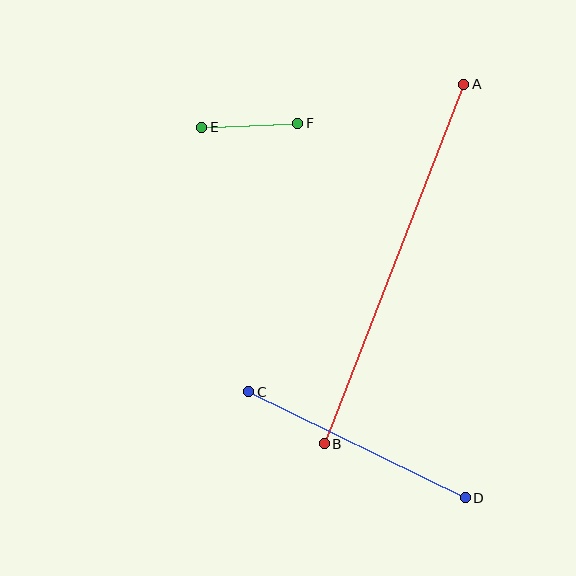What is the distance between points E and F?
The distance is approximately 96 pixels.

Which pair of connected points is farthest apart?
Points A and B are farthest apart.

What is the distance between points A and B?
The distance is approximately 386 pixels.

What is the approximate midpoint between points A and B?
The midpoint is at approximately (394, 264) pixels.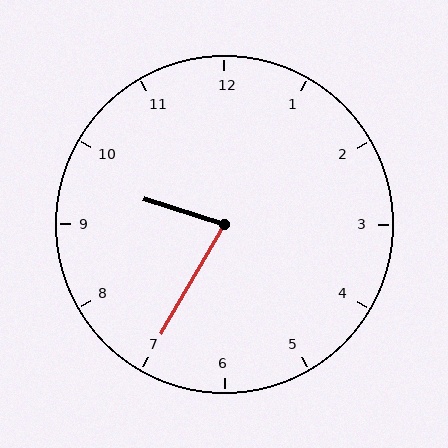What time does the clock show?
9:35.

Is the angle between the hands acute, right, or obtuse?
It is acute.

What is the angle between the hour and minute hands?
Approximately 78 degrees.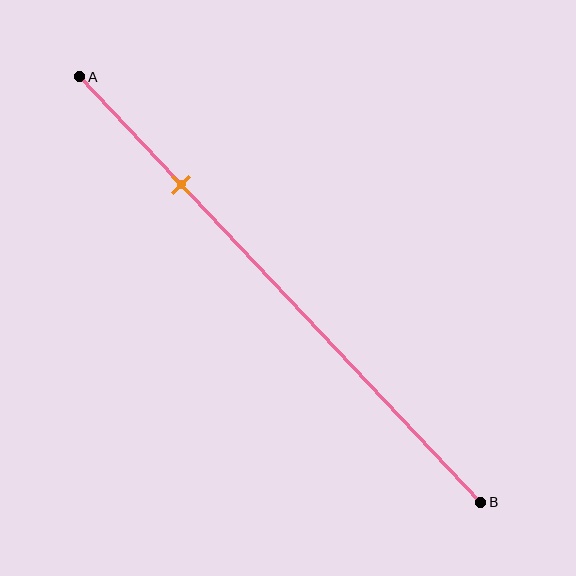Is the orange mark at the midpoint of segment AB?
No, the mark is at about 25% from A, not at the 50% midpoint.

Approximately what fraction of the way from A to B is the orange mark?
The orange mark is approximately 25% of the way from A to B.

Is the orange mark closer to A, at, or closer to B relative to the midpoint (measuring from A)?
The orange mark is closer to point A than the midpoint of segment AB.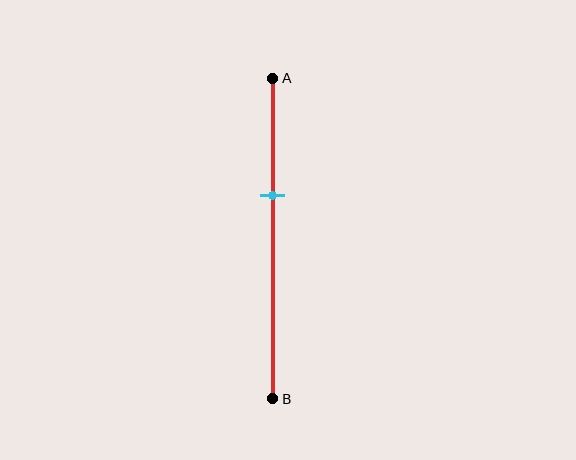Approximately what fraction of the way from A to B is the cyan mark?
The cyan mark is approximately 35% of the way from A to B.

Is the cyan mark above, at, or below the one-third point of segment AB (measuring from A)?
The cyan mark is below the one-third point of segment AB.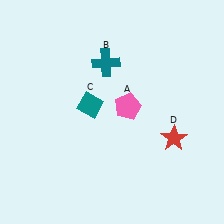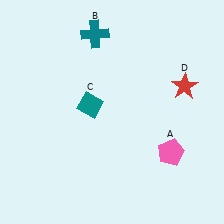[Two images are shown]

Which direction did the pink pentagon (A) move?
The pink pentagon (A) moved down.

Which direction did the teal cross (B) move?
The teal cross (B) moved up.